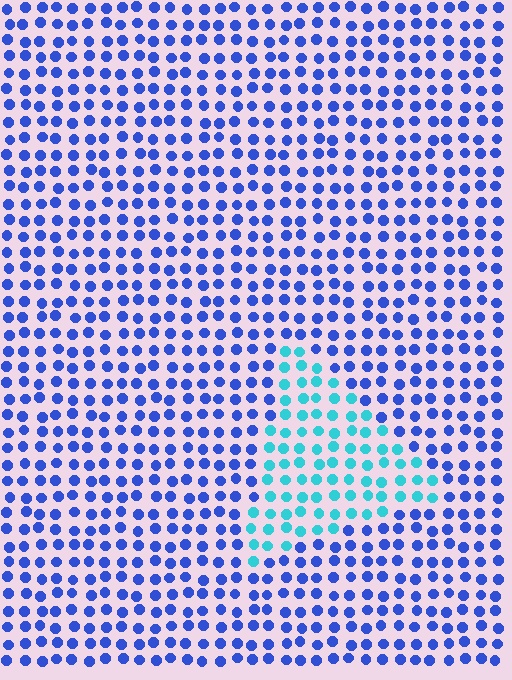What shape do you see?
I see a triangle.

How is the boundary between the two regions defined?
The boundary is defined purely by a slight shift in hue (about 47 degrees). Spacing, size, and orientation are identical on both sides.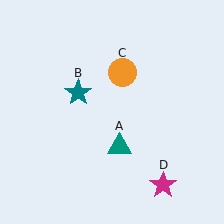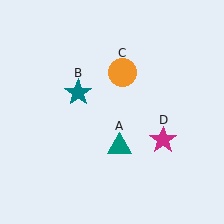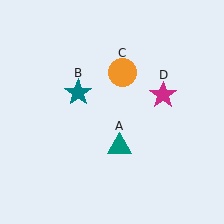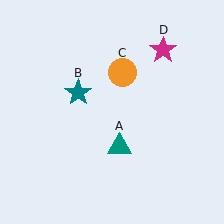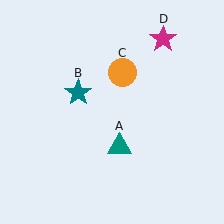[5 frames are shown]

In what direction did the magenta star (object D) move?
The magenta star (object D) moved up.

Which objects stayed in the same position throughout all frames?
Teal triangle (object A) and teal star (object B) and orange circle (object C) remained stationary.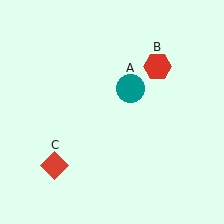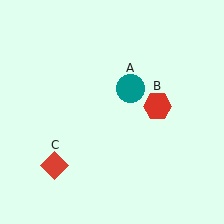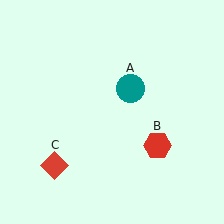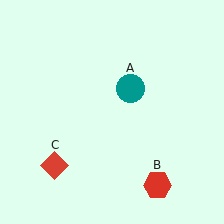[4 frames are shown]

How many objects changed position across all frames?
1 object changed position: red hexagon (object B).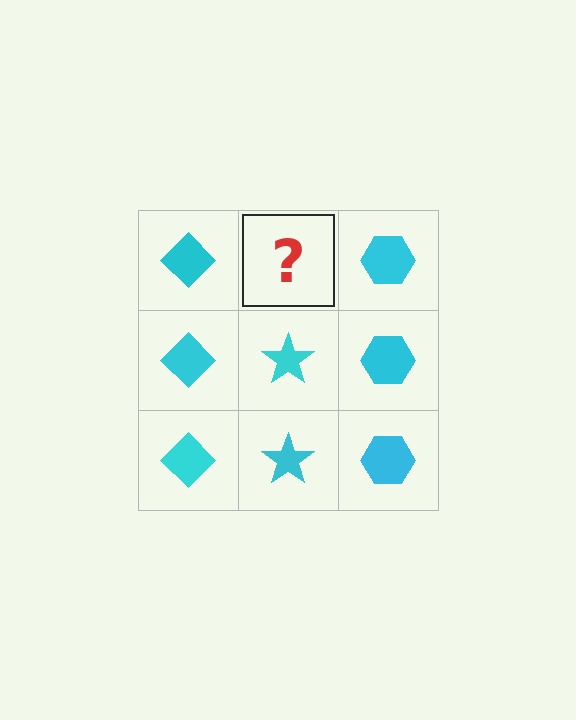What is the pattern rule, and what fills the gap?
The rule is that each column has a consistent shape. The gap should be filled with a cyan star.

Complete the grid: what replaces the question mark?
The question mark should be replaced with a cyan star.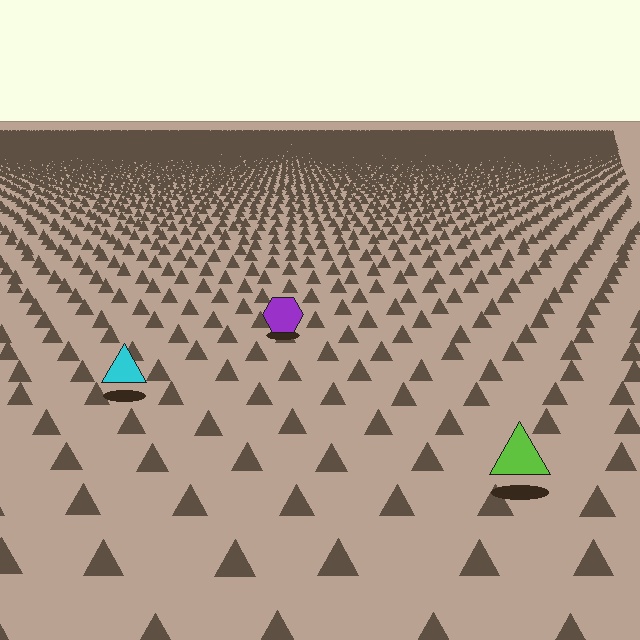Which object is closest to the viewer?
The lime triangle is closest. The texture marks near it are larger and more spread out.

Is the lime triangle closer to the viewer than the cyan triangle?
Yes. The lime triangle is closer — you can tell from the texture gradient: the ground texture is coarser near it.